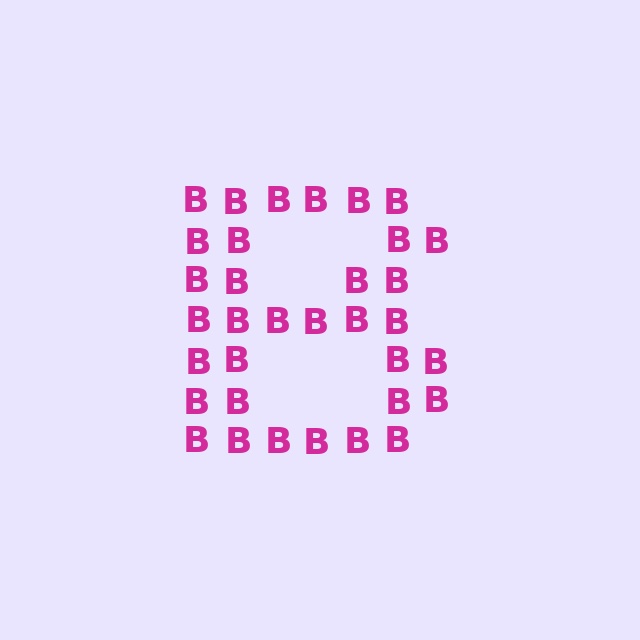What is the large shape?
The large shape is the letter B.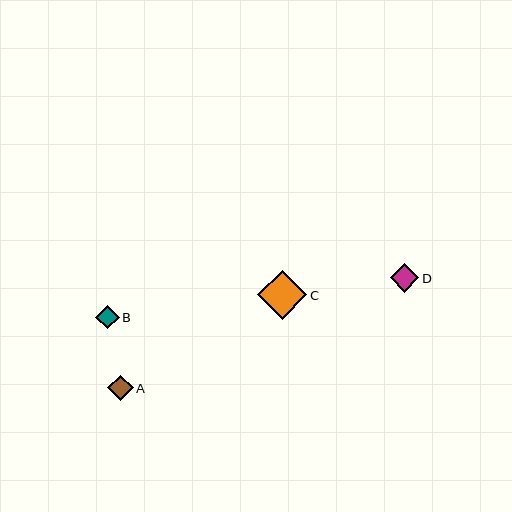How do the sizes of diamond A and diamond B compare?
Diamond A and diamond B are approximately the same size.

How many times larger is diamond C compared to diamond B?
Diamond C is approximately 2.1 times the size of diamond B.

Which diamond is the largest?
Diamond C is the largest with a size of approximately 49 pixels.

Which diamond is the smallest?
Diamond B is the smallest with a size of approximately 24 pixels.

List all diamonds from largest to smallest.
From largest to smallest: C, D, A, B.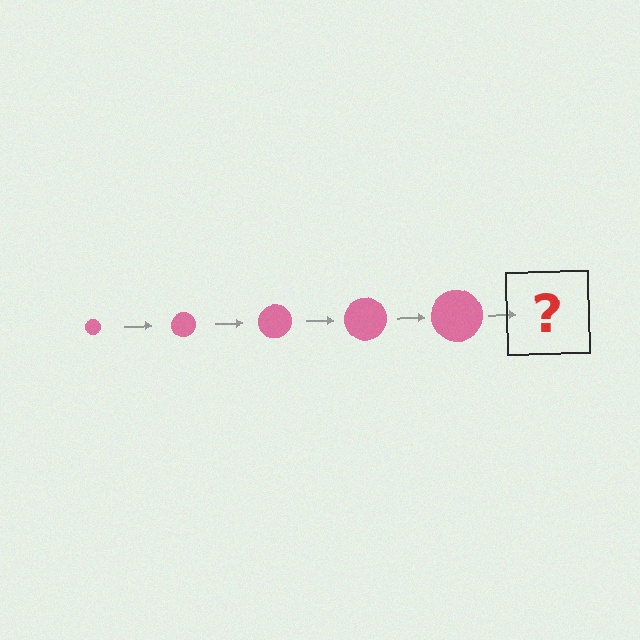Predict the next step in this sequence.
The next step is a pink circle, larger than the previous one.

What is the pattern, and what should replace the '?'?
The pattern is that the circle gets progressively larger each step. The '?' should be a pink circle, larger than the previous one.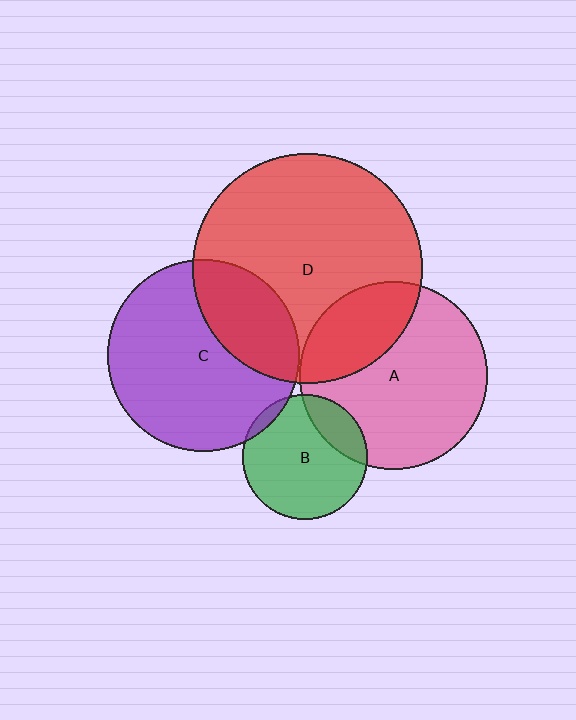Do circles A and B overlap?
Yes.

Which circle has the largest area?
Circle D (red).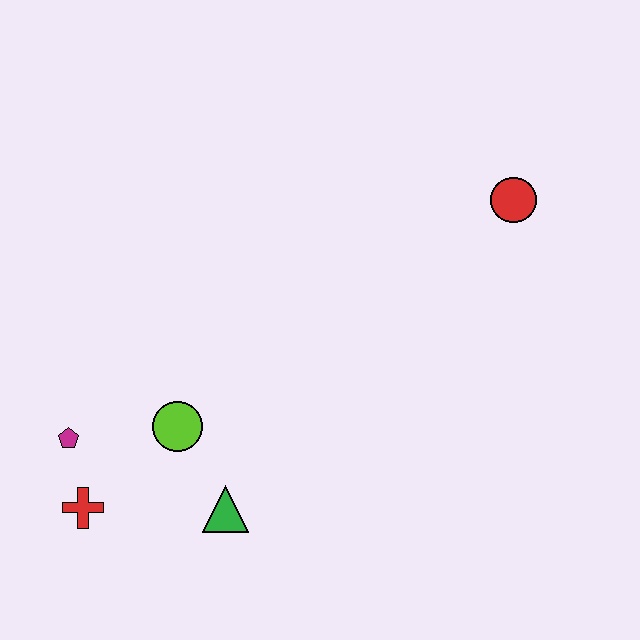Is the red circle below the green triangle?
No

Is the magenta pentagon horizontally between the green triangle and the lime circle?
No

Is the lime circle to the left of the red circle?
Yes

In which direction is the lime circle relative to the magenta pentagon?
The lime circle is to the right of the magenta pentagon.